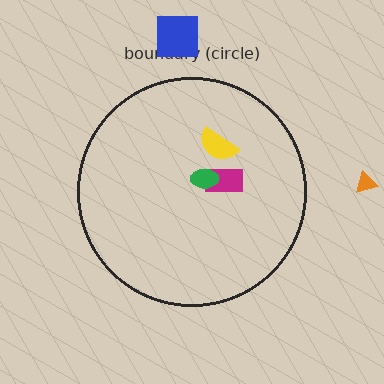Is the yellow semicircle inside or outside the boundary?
Inside.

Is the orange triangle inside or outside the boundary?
Outside.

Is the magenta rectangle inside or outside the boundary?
Inside.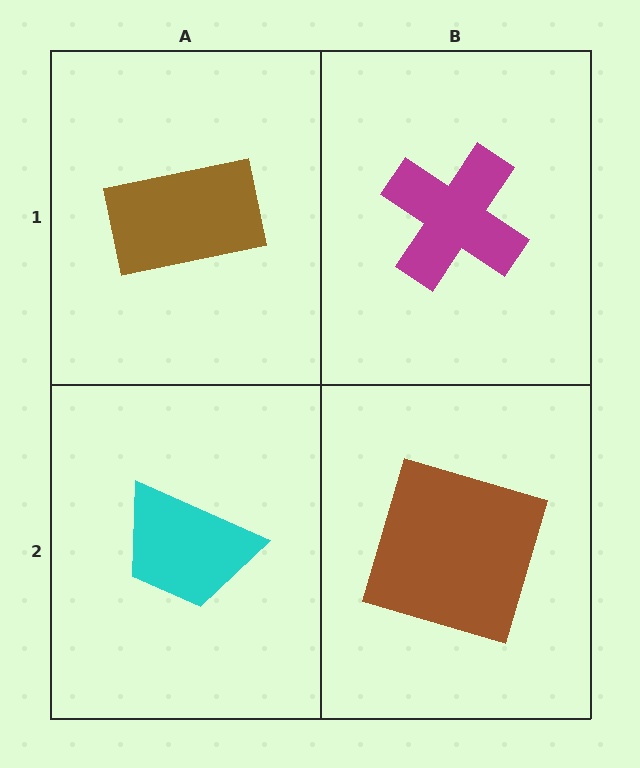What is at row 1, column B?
A magenta cross.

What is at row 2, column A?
A cyan trapezoid.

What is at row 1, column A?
A brown rectangle.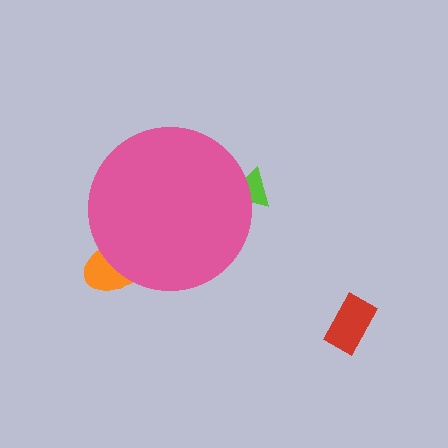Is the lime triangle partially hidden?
Yes, the lime triangle is partially hidden behind the pink circle.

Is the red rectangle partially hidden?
No, the red rectangle is fully visible.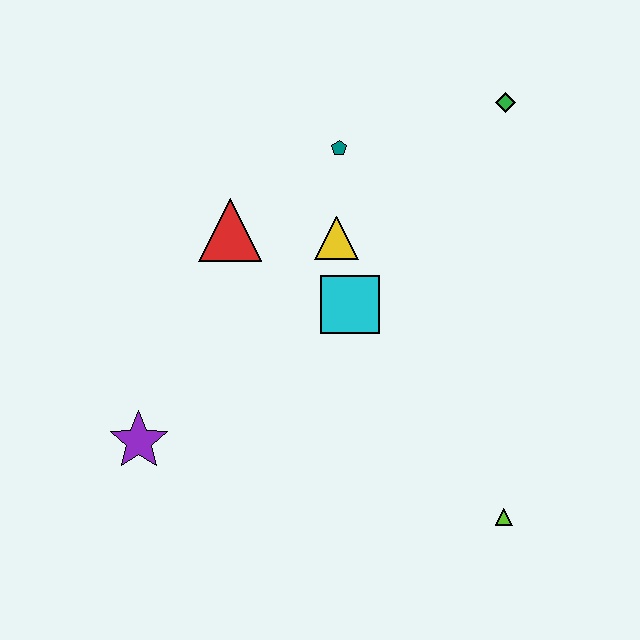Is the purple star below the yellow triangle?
Yes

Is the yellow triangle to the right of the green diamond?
No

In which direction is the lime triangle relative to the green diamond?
The lime triangle is below the green diamond.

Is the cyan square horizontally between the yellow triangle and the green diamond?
Yes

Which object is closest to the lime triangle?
The cyan square is closest to the lime triangle.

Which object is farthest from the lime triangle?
The green diamond is farthest from the lime triangle.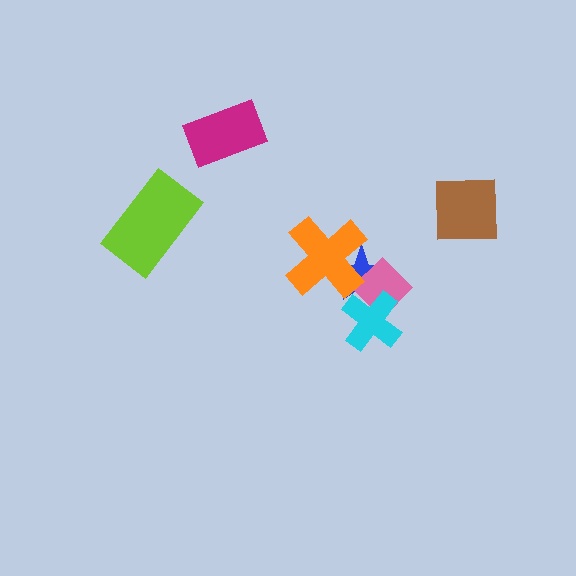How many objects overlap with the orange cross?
2 objects overlap with the orange cross.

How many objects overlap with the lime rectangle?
0 objects overlap with the lime rectangle.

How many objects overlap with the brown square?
0 objects overlap with the brown square.